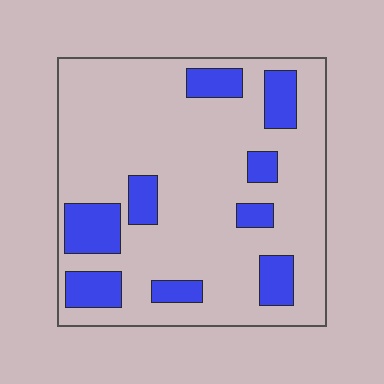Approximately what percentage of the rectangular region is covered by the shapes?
Approximately 20%.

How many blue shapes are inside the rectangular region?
9.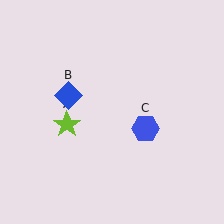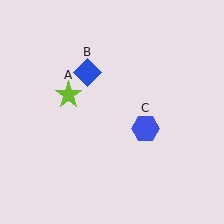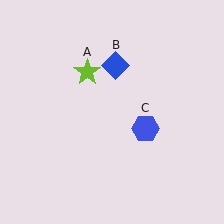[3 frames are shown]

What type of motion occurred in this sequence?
The lime star (object A), blue diamond (object B) rotated clockwise around the center of the scene.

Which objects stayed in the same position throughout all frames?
Blue hexagon (object C) remained stationary.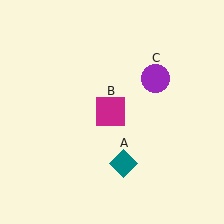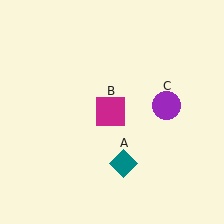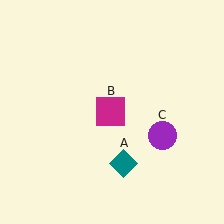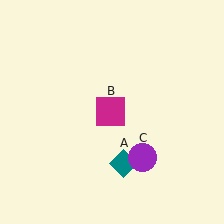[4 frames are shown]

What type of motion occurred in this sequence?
The purple circle (object C) rotated clockwise around the center of the scene.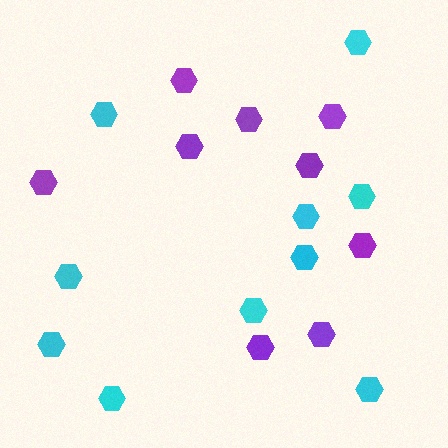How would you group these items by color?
There are 2 groups: one group of purple hexagons (9) and one group of cyan hexagons (10).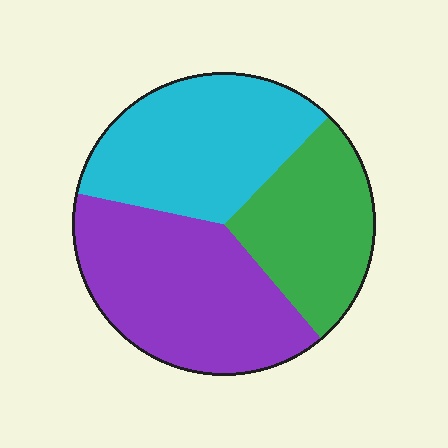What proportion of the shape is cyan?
Cyan takes up between a third and a half of the shape.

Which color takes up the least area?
Green, at roughly 25%.